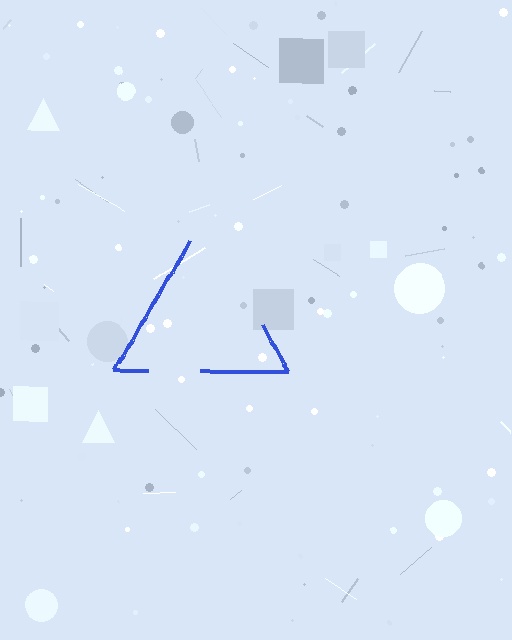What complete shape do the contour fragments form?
The contour fragments form a triangle.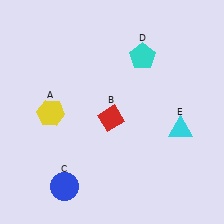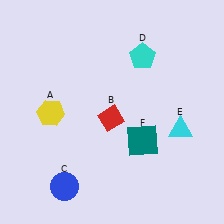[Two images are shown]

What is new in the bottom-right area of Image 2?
A teal square (F) was added in the bottom-right area of Image 2.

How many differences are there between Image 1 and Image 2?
There is 1 difference between the two images.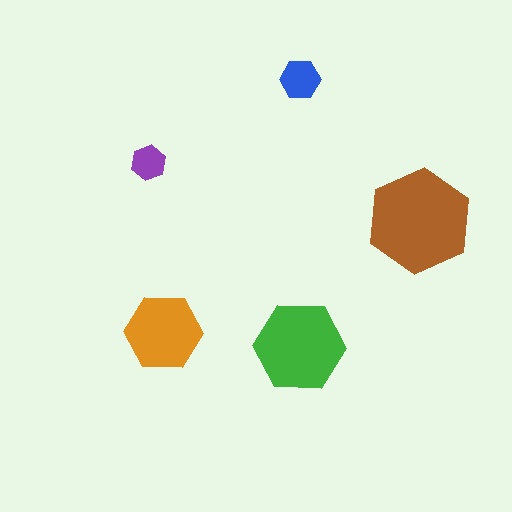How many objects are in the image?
There are 5 objects in the image.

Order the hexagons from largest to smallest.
the brown one, the green one, the orange one, the blue one, the purple one.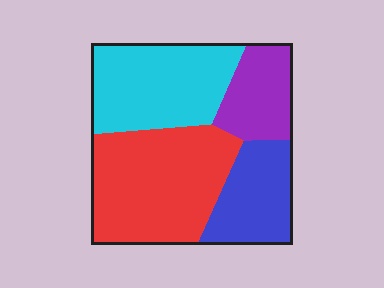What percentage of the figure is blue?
Blue covers 19% of the figure.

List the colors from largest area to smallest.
From largest to smallest: red, cyan, blue, purple.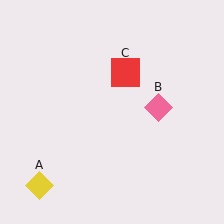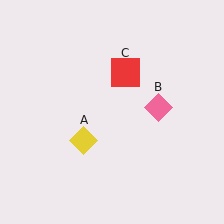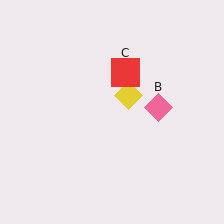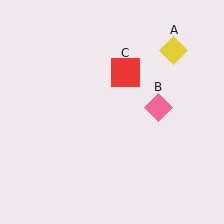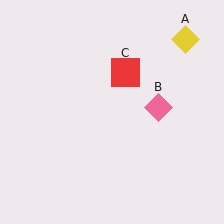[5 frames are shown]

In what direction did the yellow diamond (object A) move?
The yellow diamond (object A) moved up and to the right.